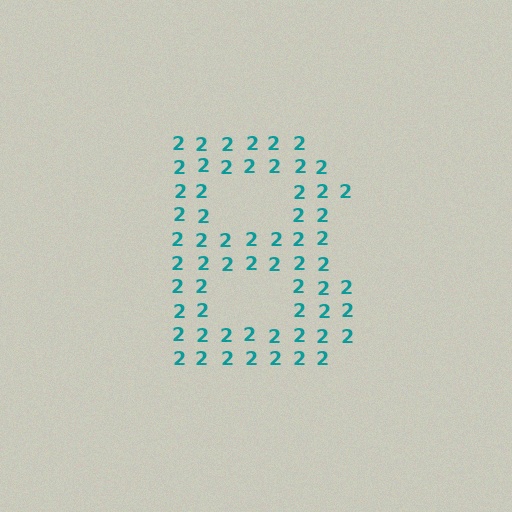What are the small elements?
The small elements are digit 2's.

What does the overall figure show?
The overall figure shows the letter B.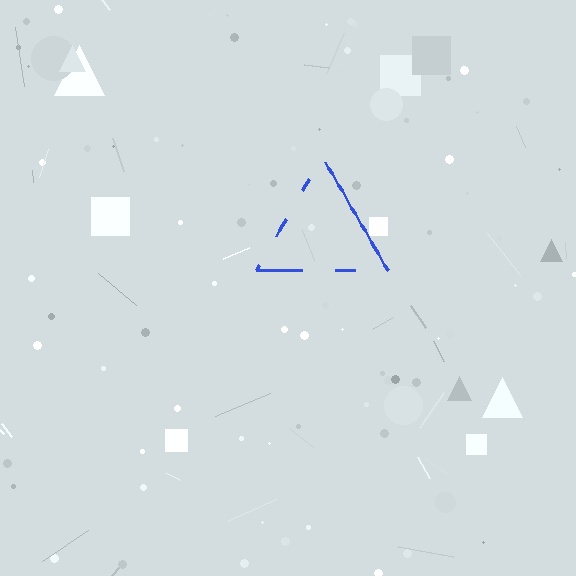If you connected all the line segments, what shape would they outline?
They would outline a triangle.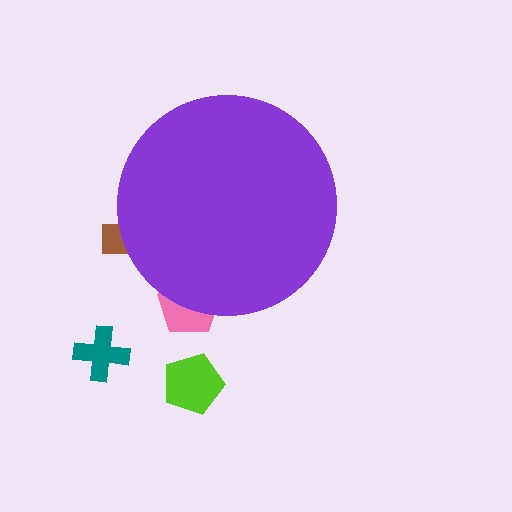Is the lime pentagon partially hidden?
No, the lime pentagon is fully visible.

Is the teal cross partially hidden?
No, the teal cross is fully visible.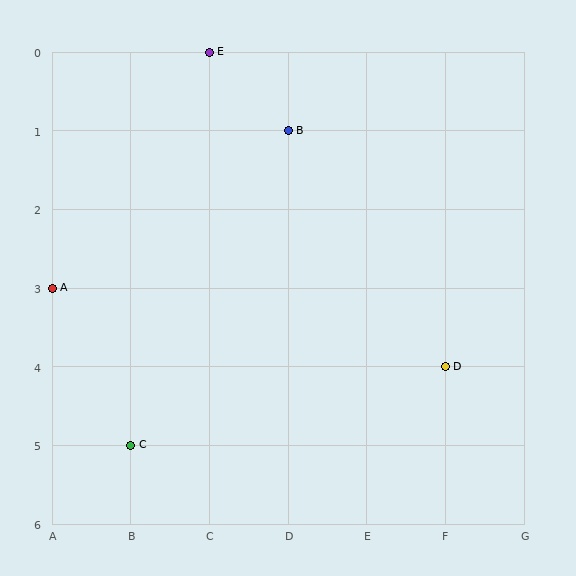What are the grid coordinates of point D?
Point D is at grid coordinates (F, 4).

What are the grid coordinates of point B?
Point B is at grid coordinates (D, 1).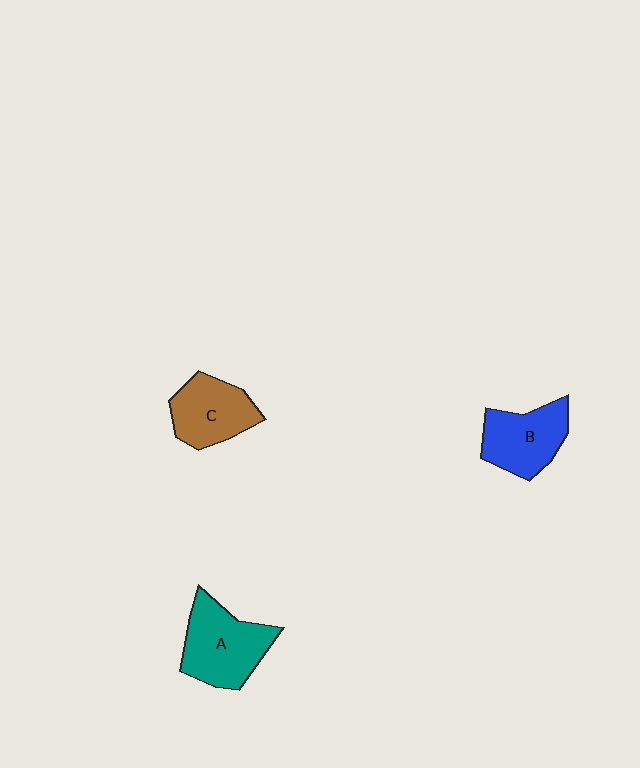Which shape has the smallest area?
Shape C (brown).